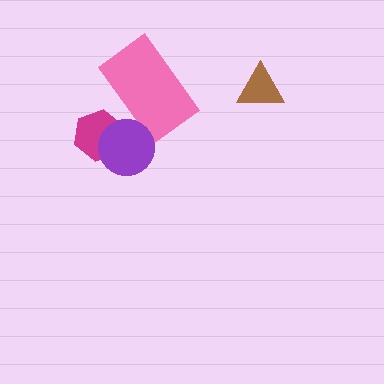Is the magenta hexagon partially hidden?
Yes, it is partially covered by another shape.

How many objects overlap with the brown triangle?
0 objects overlap with the brown triangle.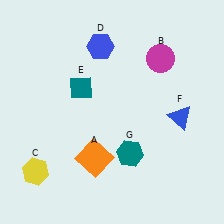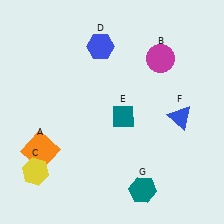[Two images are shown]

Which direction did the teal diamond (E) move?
The teal diamond (E) moved right.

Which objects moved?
The objects that moved are: the orange square (A), the teal diamond (E), the teal hexagon (G).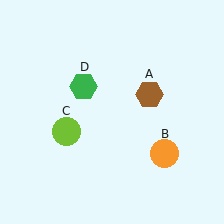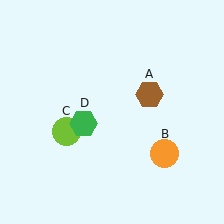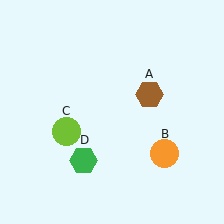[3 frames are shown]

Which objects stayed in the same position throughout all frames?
Brown hexagon (object A) and orange circle (object B) and lime circle (object C) remained stationary.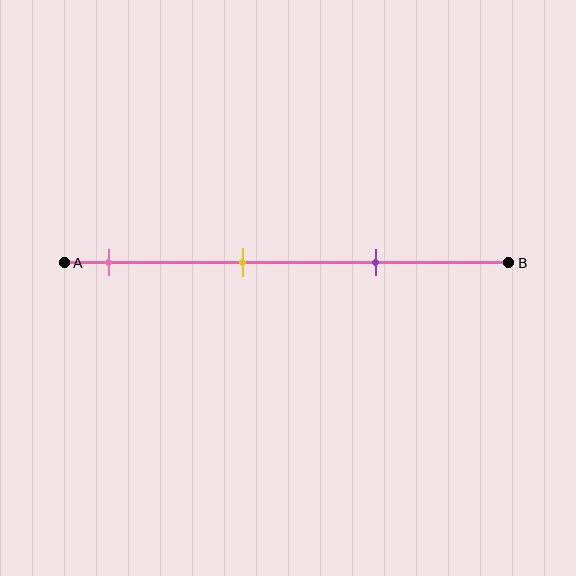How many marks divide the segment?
There are 3 marks dividing the segment.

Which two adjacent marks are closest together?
The yellow and purple marks are the closest adjacent pair.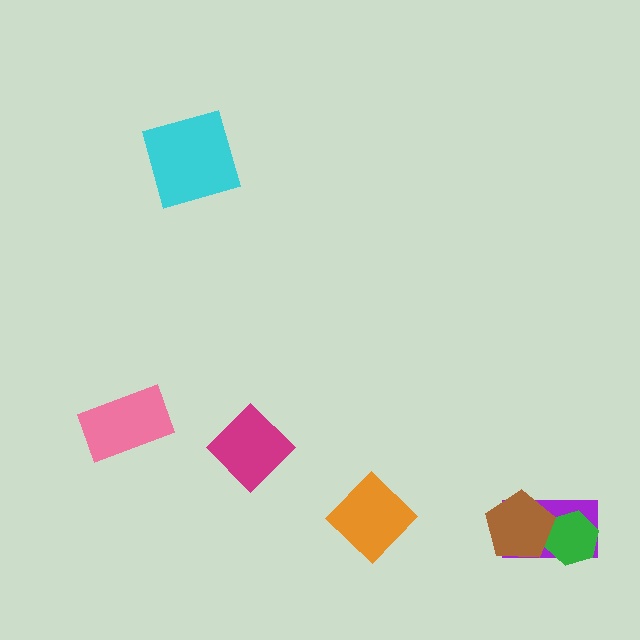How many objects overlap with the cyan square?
0 objects overlap with the cyan square.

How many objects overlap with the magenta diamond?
0 objects overlap with the magenta diamond.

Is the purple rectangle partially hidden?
Yes, it is partially covered by another shape.